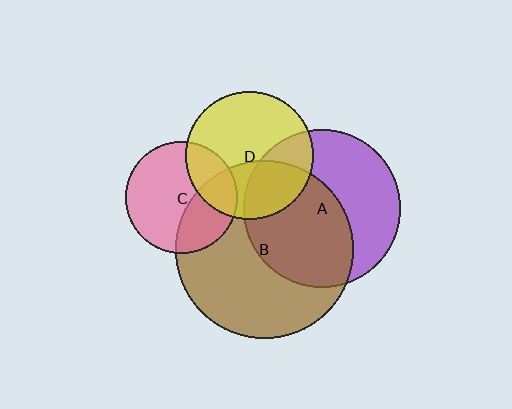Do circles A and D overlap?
Yes.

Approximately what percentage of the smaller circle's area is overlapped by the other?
Approximately 30%.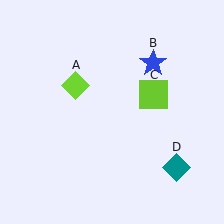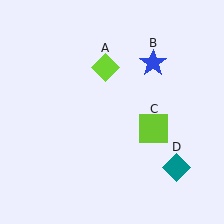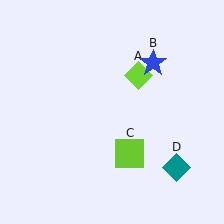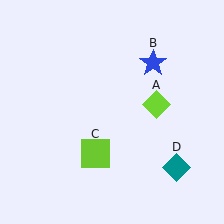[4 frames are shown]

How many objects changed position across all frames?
2 objects changed position: lime diamond (object A), lime square (object C).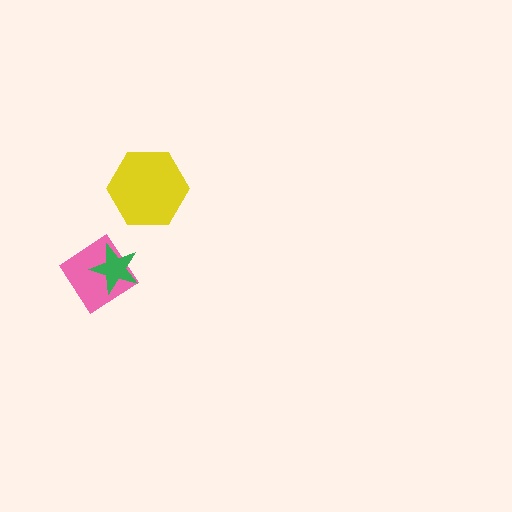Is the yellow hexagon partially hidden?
No, no other shape covers it.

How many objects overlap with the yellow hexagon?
0 objects overlap with the yellow hexagon.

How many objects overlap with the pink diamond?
1 object overlaps with the pink diamond.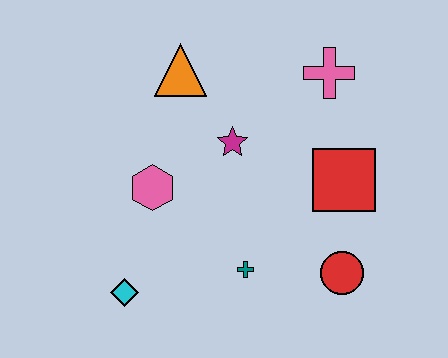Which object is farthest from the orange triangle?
The red circle is farthest from the orange triangle.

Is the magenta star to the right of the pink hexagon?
Yes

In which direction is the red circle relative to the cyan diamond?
The red circle is to the right of the cyan diamond.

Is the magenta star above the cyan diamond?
Yes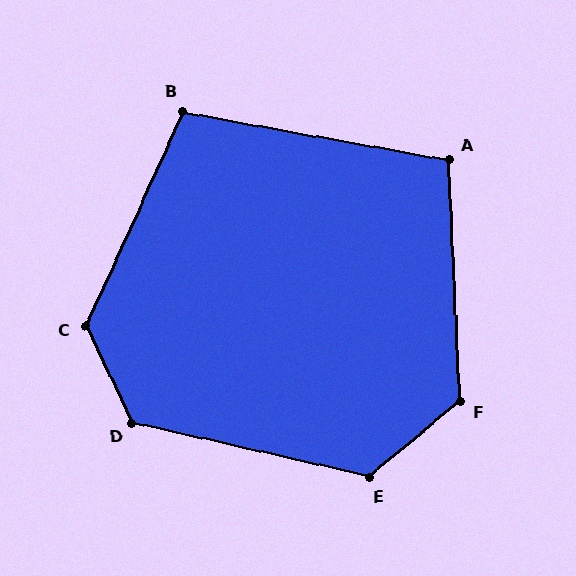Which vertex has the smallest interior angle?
A, at approximately 103 degrees.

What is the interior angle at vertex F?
Approximately 127 degrees (obtuse).